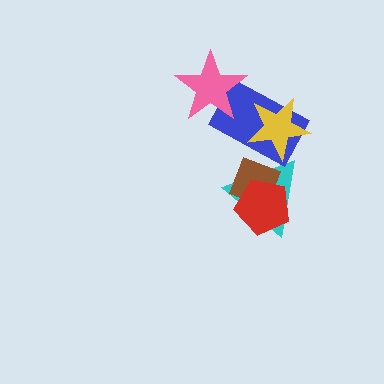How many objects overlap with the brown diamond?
3 objects overlap with the brown diamond.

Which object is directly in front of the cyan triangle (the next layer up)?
The brown diamond is directly in front of the cyan triangle.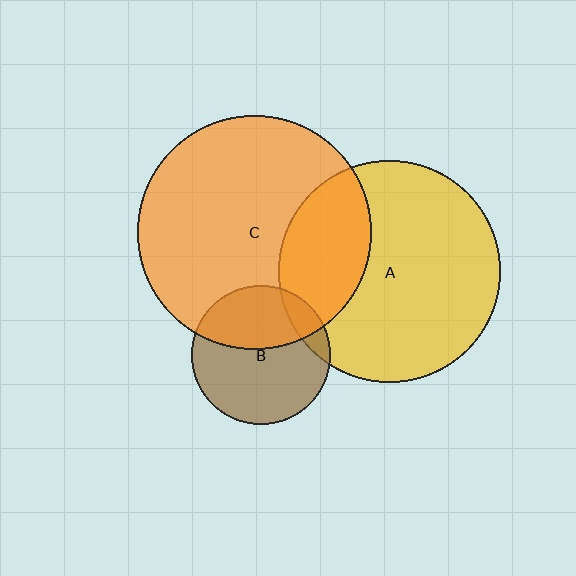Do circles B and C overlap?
Yes.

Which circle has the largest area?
Circle C (orange).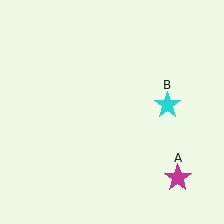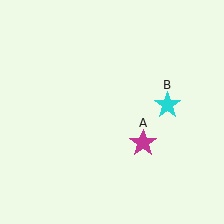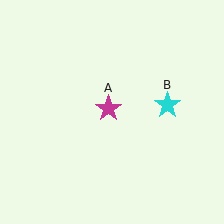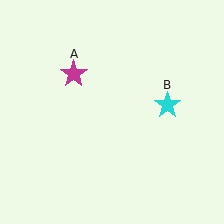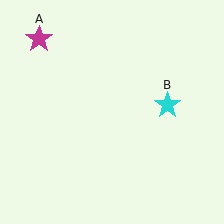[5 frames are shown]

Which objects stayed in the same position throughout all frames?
Cyan star (object B) remained stationary.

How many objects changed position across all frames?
1 object changed position: magenta star (object A).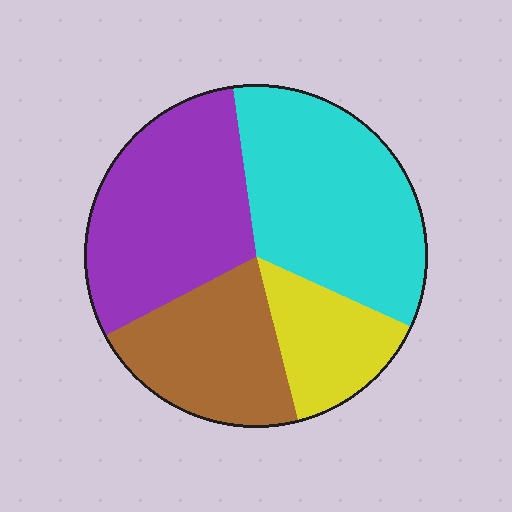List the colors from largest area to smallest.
From largest to smallest: cyan, purple, brown, yellow.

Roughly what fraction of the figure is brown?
Brown covers roughly 20% of the figure.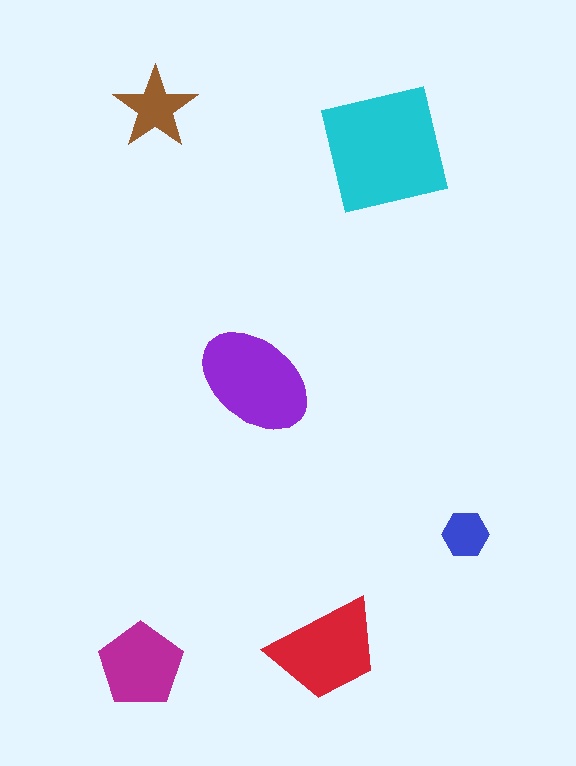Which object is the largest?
The cyan square.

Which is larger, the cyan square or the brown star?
The cyan square.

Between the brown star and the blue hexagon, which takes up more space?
The brown star.